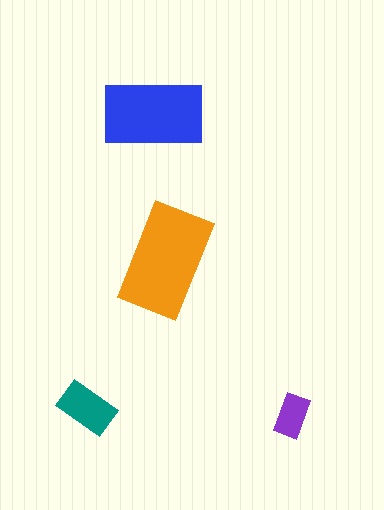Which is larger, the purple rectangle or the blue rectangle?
The blue one.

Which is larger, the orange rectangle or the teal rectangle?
The orange one.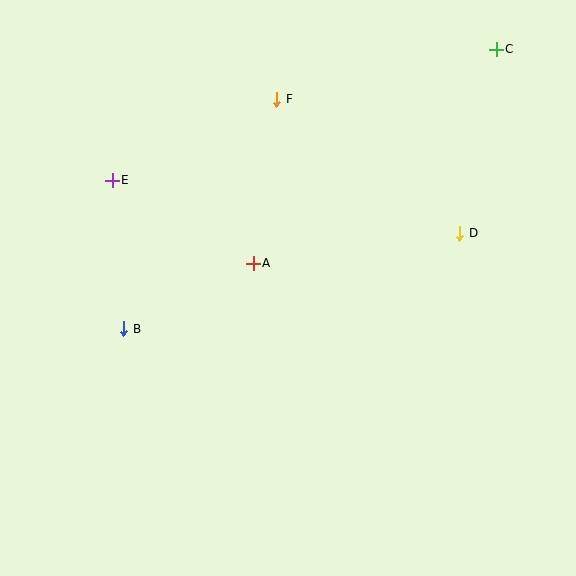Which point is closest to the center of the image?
Point A at (253, 263) is closest to the center.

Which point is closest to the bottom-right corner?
Point D is closest to the bottom-right corner.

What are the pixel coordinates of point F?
Point F is at (277, 99).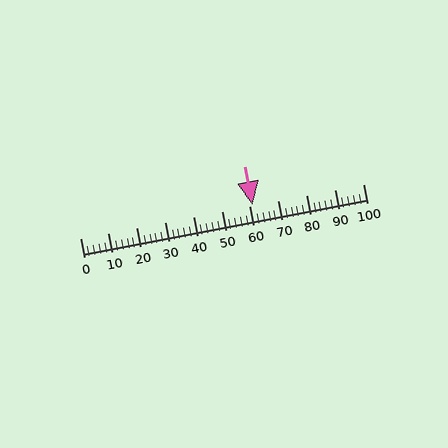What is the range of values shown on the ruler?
The ruler shows values from 0 to 100.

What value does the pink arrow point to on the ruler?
The pink arrow points to approximately 61.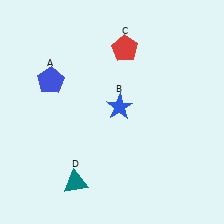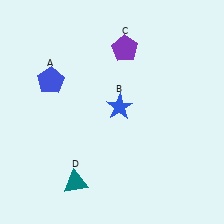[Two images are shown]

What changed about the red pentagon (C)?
In Image 1, C is red. In Image 2, it changed to purple.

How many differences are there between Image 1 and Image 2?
There is 1 difference between the two images.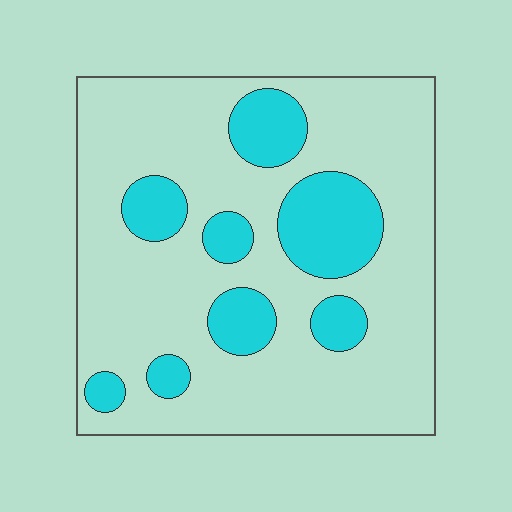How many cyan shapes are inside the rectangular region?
8.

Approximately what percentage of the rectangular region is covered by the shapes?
Approximately 20%.